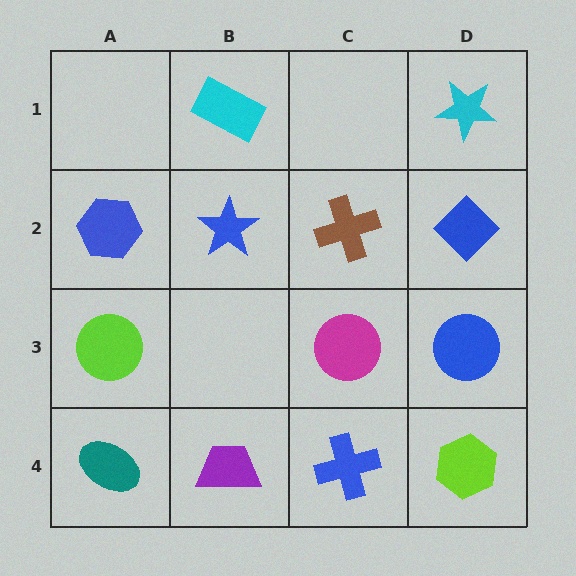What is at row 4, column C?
A blue cross.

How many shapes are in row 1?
2 shapes.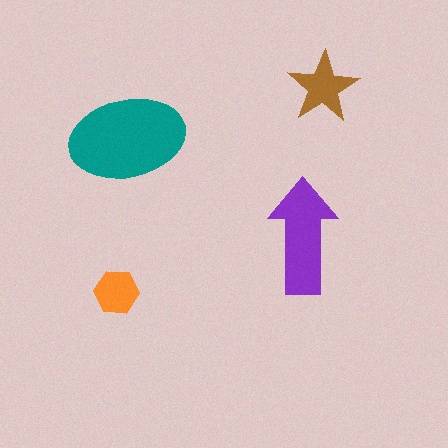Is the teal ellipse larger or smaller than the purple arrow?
Larger.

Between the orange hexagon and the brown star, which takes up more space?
The brown star.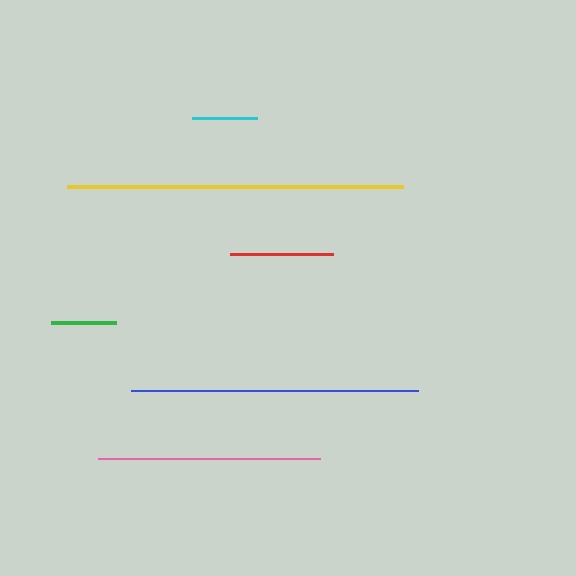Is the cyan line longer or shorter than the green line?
The cyan line is longer than the green line.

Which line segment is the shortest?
The green line is the shortest at approximately 64 pixels.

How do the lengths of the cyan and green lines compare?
The cyan and green lines are approximately the same length.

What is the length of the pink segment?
The pink segment is approximately 222 pixels long.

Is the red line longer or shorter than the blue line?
The blue line is longer than the red line.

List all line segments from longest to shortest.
From longest to shortest: yellow, blue, pink, red, cyan, green.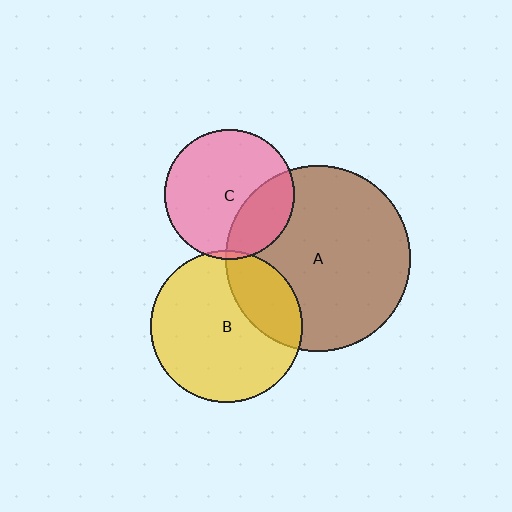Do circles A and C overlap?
Yes.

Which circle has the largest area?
Circle A (brown).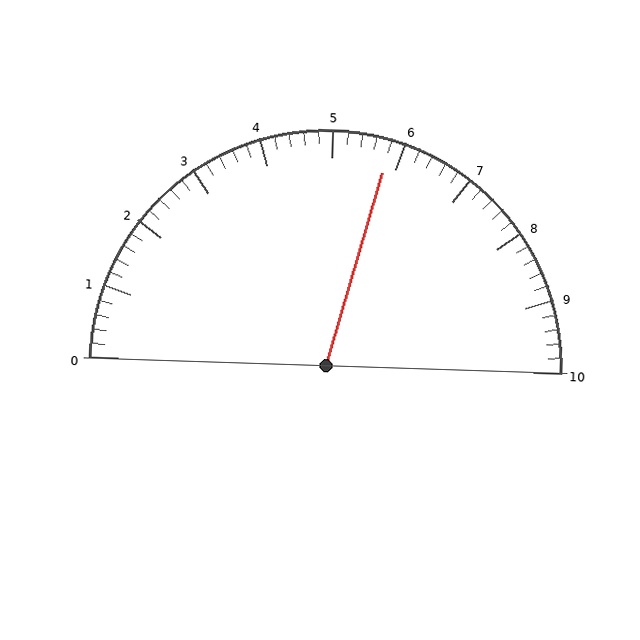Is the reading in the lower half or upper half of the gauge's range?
The reading is in the upper half of the range (0 to 10).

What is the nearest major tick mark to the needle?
The nearest major tick mark is 6.